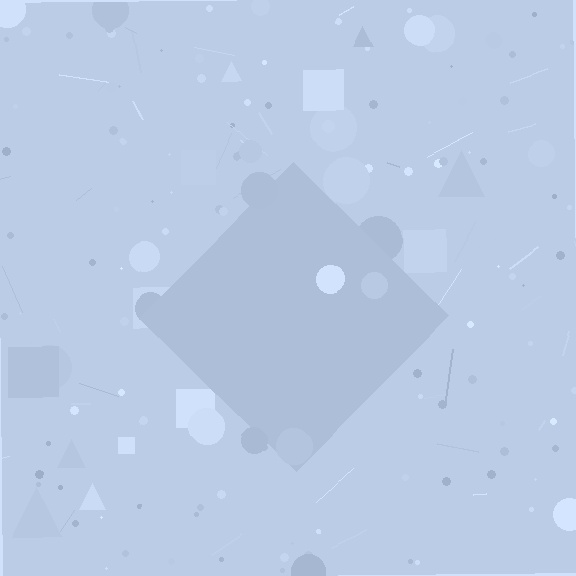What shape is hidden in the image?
A diamond is hidden in the image.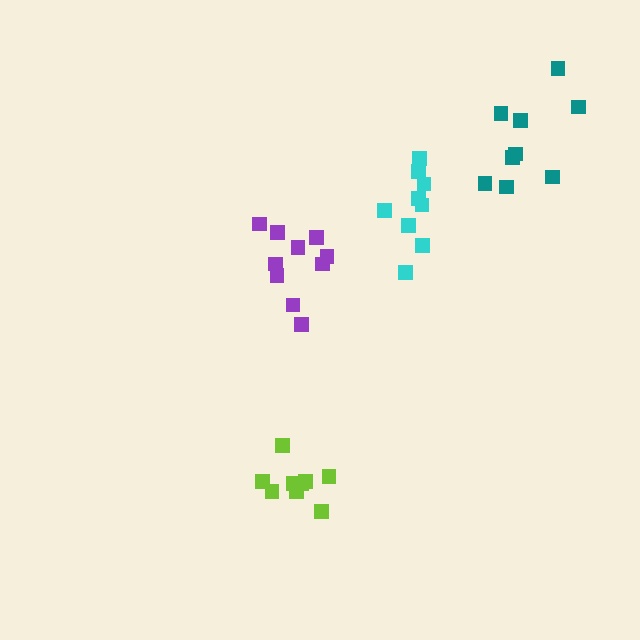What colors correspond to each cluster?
The clusters are colored: lime, cyan, teal, purple.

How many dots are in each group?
Group 1: 9 dots, Group 2: 9 dots, Group 3: 9 dots, Group 4: 10 dots (37 total).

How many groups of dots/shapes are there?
There are 4 groups.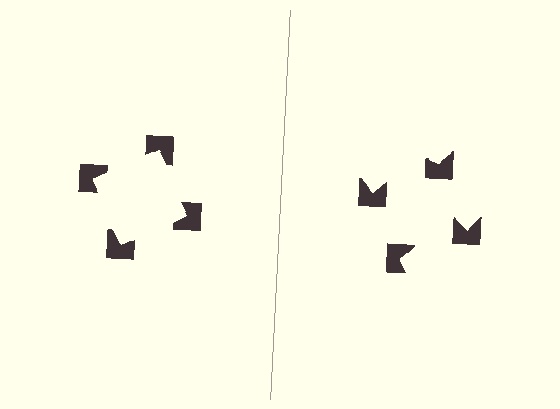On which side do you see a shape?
An illusory square appears on the left side. On the right side the wedge cuts are rotated, so no coherent shape forms.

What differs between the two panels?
The notched squares are positioned identically on both sides; only the wedge orientations differ. On the left they align to a square; on the right they are misaligned.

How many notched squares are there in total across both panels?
8 — 4 on each side.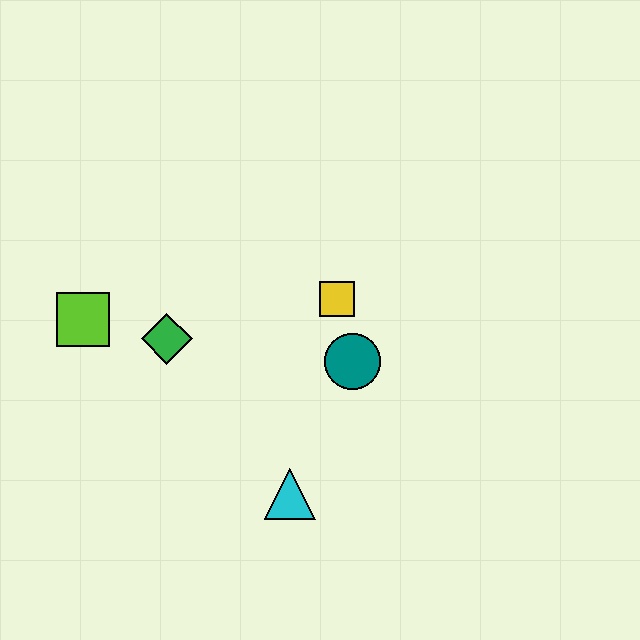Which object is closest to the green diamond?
The lime square is closest to the green diamond.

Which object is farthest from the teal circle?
The lime square is farthest from the teal circle.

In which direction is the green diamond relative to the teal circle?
The green diamond is to the left of the teal circle.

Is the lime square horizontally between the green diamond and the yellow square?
No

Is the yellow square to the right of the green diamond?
Yes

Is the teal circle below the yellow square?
Yes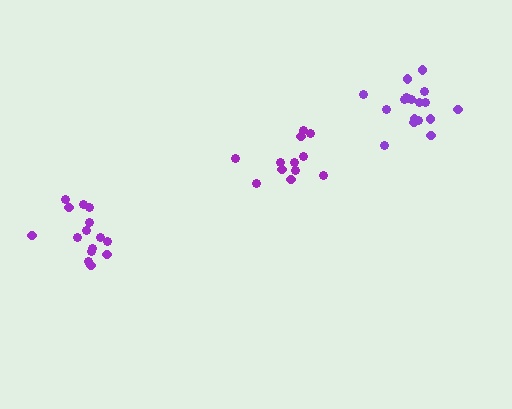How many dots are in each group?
Group 1: 12 dots, Group 2: 17 dots, Group 3: 15 dots (44 total).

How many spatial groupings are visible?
There are 3 spatial groupings.